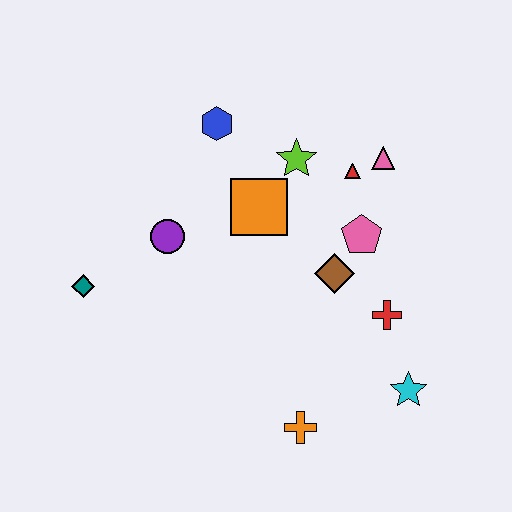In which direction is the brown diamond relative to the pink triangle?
The brown diamond is below the pink triangle.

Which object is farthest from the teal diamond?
The cyan star is farthest from the teal diamond.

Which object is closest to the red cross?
The brown diamond is closest to the red cross.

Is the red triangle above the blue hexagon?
No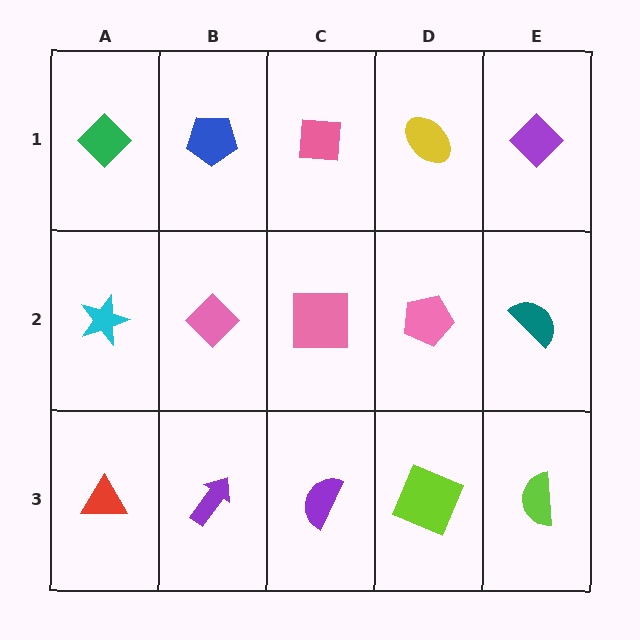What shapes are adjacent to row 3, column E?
A teal semicircle (row 2, column E), a lime square (row 3, column D).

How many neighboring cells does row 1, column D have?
3.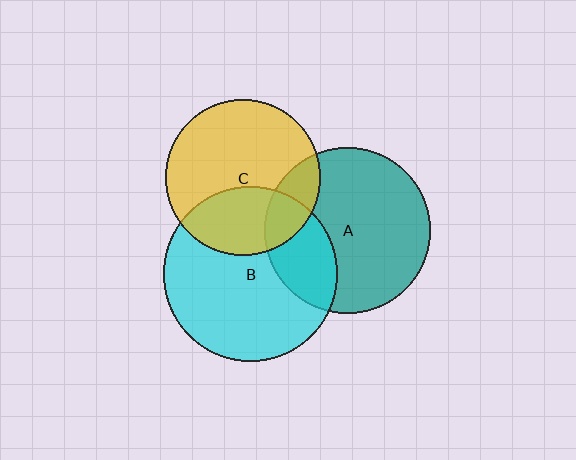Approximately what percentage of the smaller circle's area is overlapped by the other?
Approximately 25%.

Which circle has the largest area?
Circle B (cyan).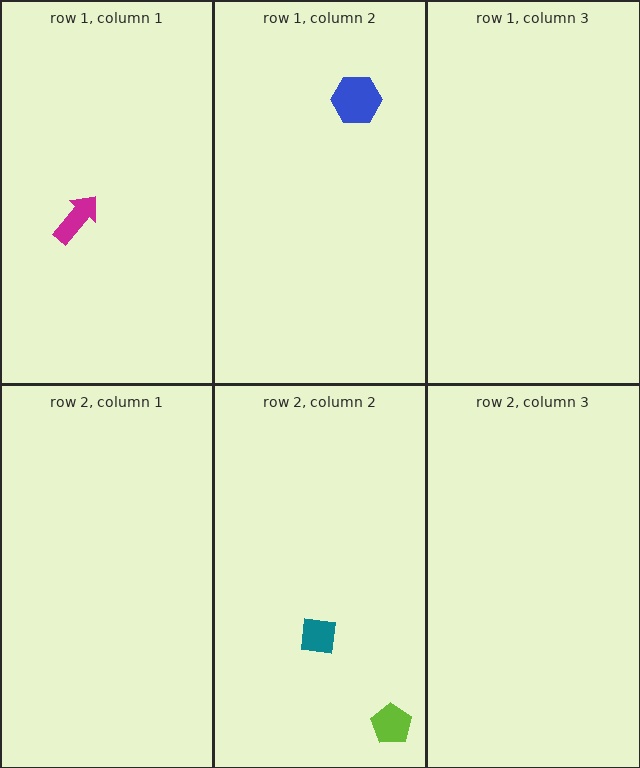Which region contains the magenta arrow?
The row 1, column 1 region.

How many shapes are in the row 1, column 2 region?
1.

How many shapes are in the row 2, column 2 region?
2.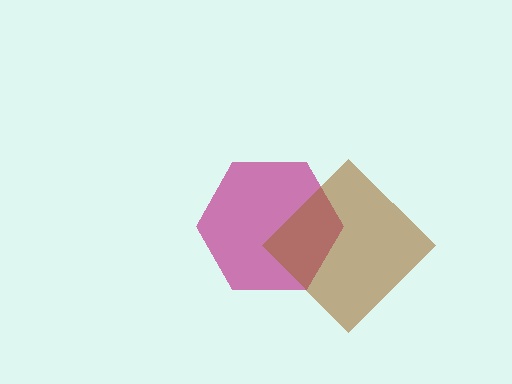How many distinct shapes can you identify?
There are 2 distinct shapes: a magenta hexagon, a brown diamond.